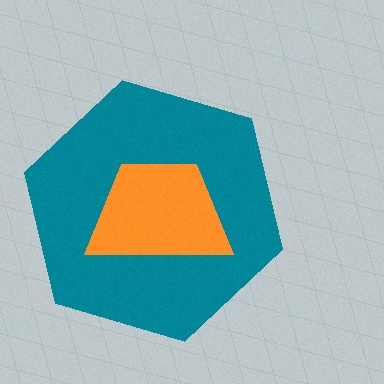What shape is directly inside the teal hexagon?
The orange trapezoid.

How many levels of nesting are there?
2.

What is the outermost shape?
The teal hexagon.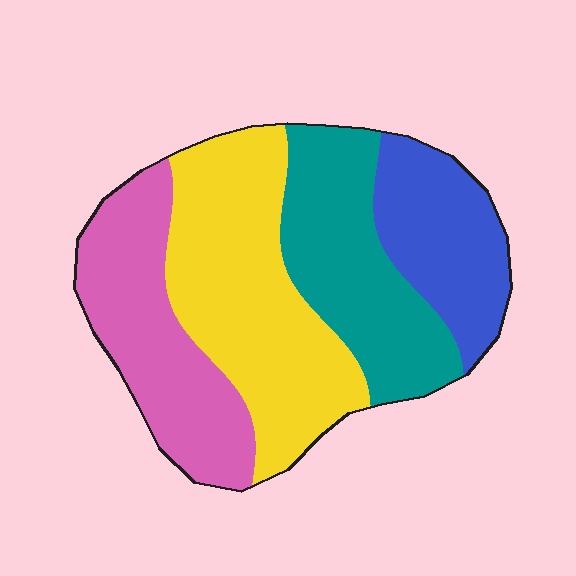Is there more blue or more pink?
Pink.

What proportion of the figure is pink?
Pink covers about 25% of the figure.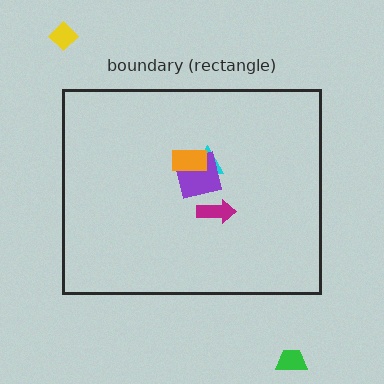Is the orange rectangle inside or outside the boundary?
Inside.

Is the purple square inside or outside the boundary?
Inside.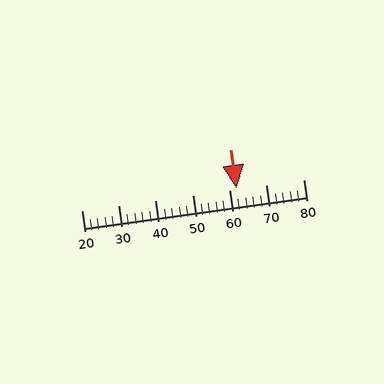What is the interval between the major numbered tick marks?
The major tick marks are spaced 10 units apart.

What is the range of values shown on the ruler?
The ruler shows values from 20 to 80.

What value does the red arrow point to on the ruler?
The red arrow points to approximately 62.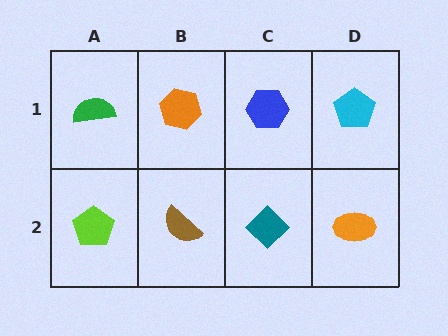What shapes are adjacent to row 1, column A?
A lime pentagon (row 2, column A), an orange hexagon (row 1, column B).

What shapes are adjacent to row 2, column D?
A cyan pentagon (row 1, column D), a teal diamond (row 2, column C).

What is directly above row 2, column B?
An orange hexagon.